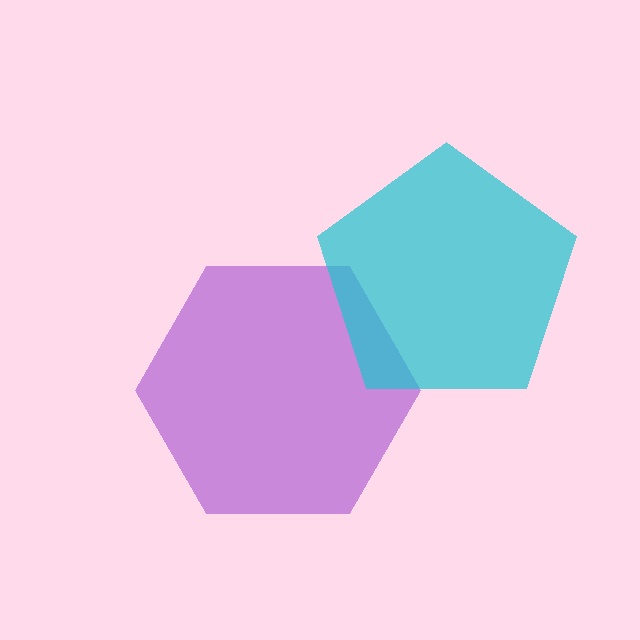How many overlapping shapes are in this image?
There are 2 overlapping shapes in the image.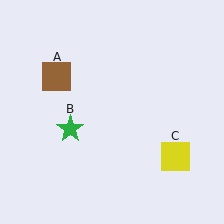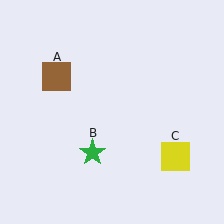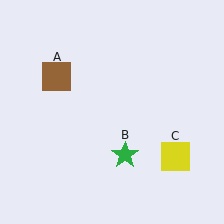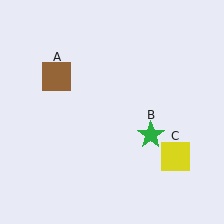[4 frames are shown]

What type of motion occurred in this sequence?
The green star (object B) rotated counterclockwise around the center of the scene.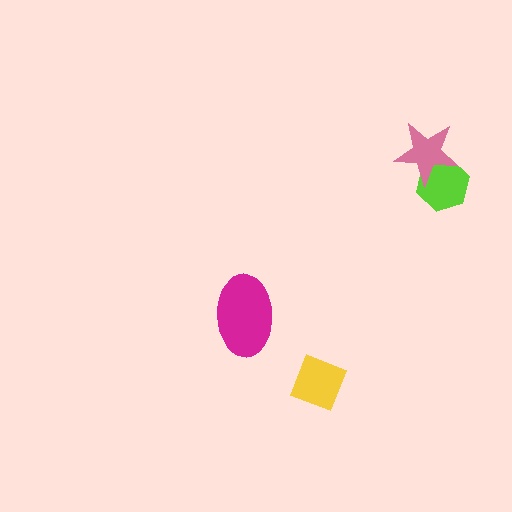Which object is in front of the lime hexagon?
The pink star is in front of the lime hexagon.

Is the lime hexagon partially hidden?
Yes, it is partially covered by another shape.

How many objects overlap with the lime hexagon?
1 object overlaps with the lime hexagon.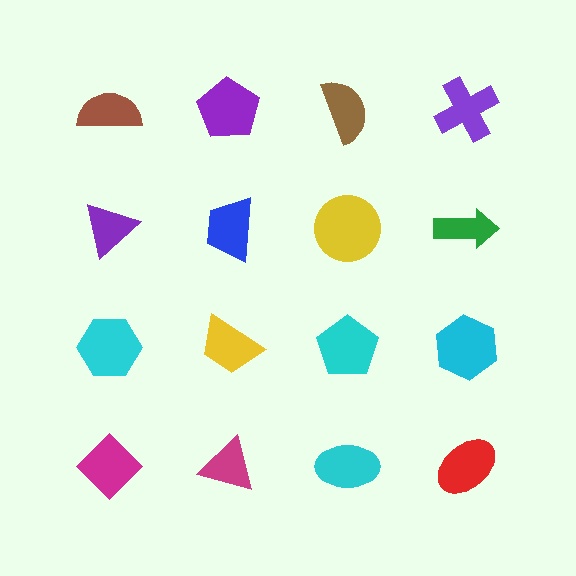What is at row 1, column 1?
A brown semicircle.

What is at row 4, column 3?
A cyan ellipse.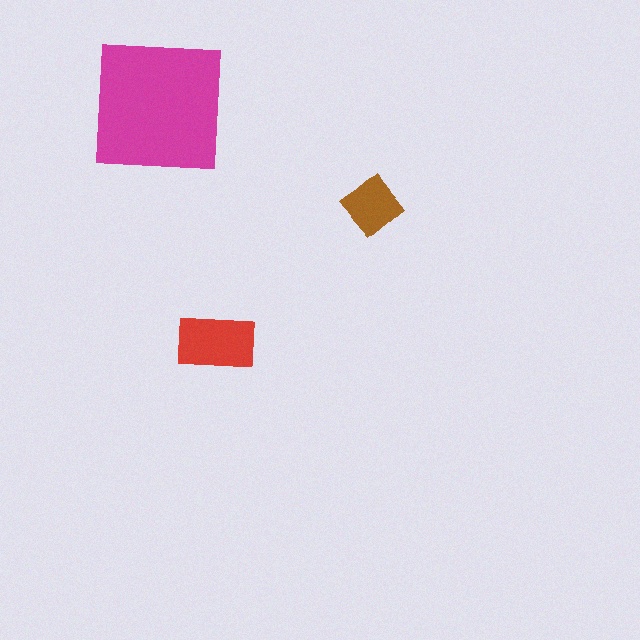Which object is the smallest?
The brown diamond.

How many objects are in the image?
There are 3 objects in the image.